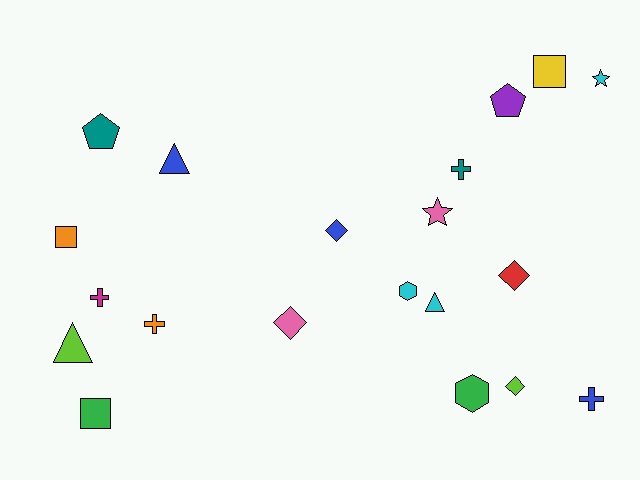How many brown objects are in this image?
There are no brown objects.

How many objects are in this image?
There are 20 objects.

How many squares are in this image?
There are 3 squares.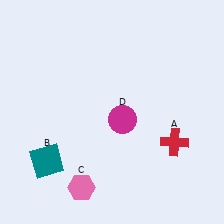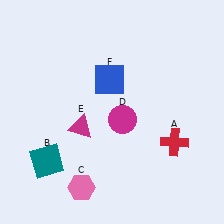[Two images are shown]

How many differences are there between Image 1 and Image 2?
There are 2 differences between the two images.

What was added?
A magenta triangle (E), a blue square (F) were added in Image 2.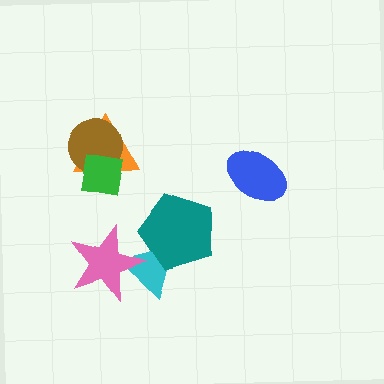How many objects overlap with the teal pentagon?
1 object overlaps with the teal pentagon.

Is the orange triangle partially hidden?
Yes, it is partially covered by another shape.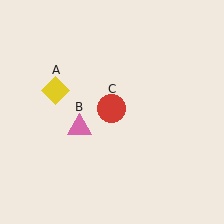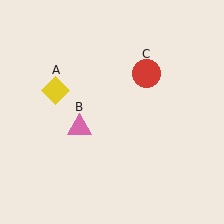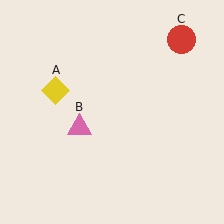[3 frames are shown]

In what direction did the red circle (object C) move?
The red circle (object C) moved up and to the right.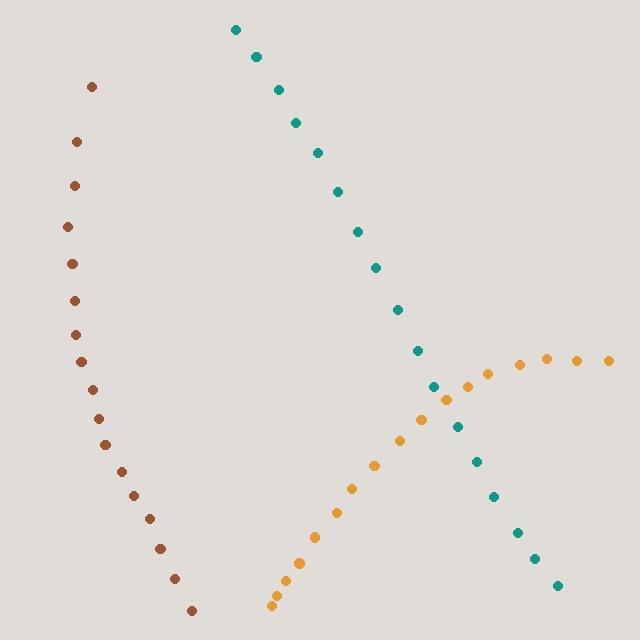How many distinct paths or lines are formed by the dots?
There are 3 distinct paths.